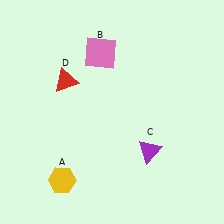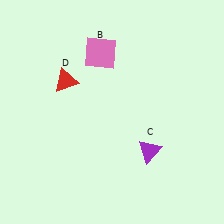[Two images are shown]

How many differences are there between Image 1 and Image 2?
There is 1 difference between the two images.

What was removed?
The yellow hexagon (A) was removed in Image 2.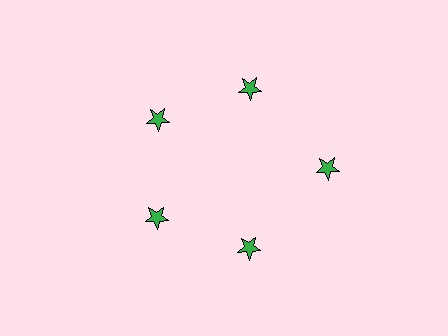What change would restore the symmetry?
The symmetry would be restored by moving it inward, back onto the ring so that all 5 stars sit at equal angles and equal distance from the center.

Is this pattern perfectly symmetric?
No. The 5 green stars are arranged in a ring, but one element near the 3 o'clock position is pushed outward from the center, breaking the 5-fold rotational symmetry.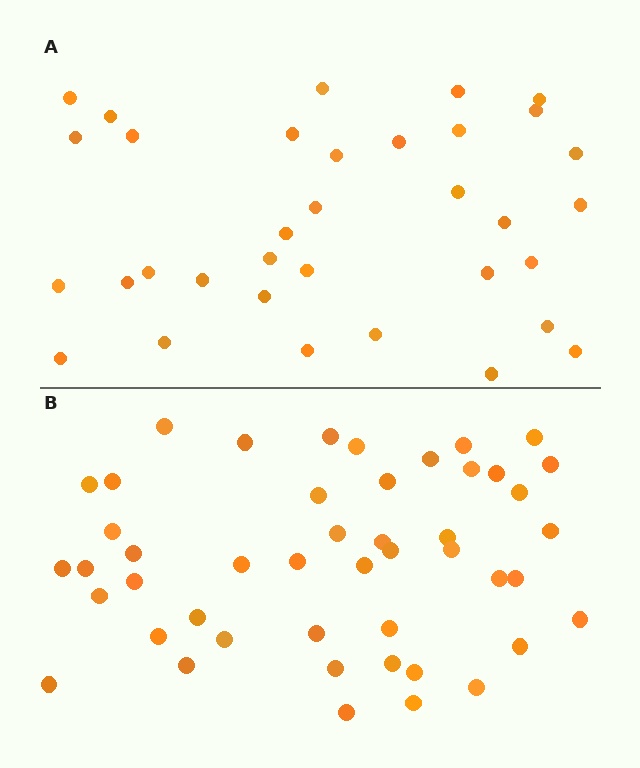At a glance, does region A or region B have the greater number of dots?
Region B (the bottom region) has more dots.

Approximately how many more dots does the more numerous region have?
Region B has approximately 15 more dots than region A.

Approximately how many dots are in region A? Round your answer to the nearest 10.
About 30 dots. (The exact count is 34, which rounds to 30.)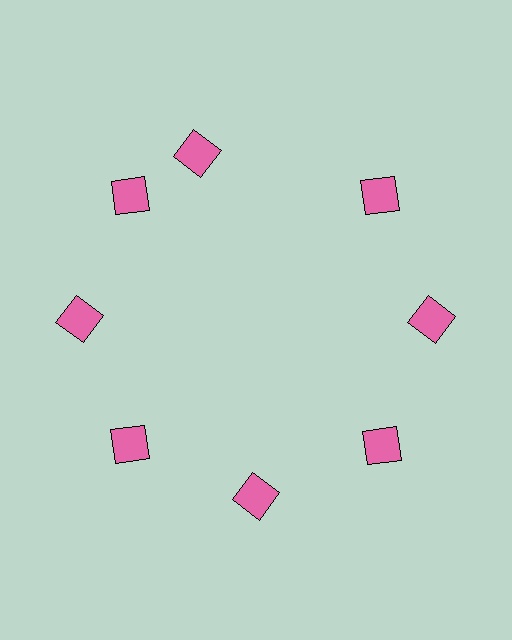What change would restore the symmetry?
The symmetry would be restored by rotating it back into even spacing with its neighbors so that all 8 diamonds sit at equal angles and equal distance from the center.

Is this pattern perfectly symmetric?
No. The 8 pink diamonds are arranged in a ring, but one element near the 12 o'clock position is rotated out of alignment along the ring, breaking the 8-fold rotational symmetry.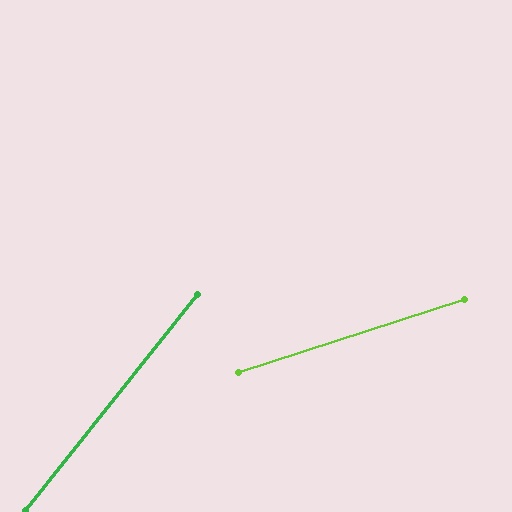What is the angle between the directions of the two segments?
Approximately 34 degrees.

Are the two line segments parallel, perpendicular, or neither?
Neither parallel nor perpendicular — they differ by about 34°.